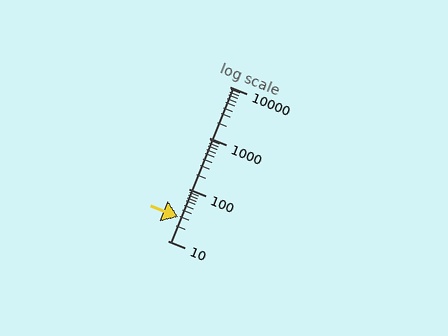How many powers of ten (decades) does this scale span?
The scale spans 3 decades, from 10 to 10000.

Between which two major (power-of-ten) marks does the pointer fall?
The pointer is between 10 and 100.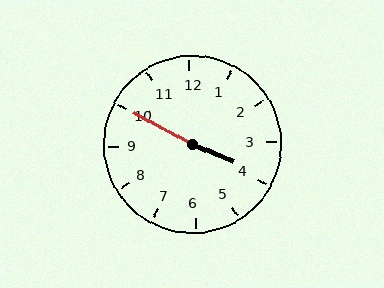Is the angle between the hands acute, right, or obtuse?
It is obtuse.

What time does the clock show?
3:50.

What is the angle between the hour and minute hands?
Approximately 175 degrees.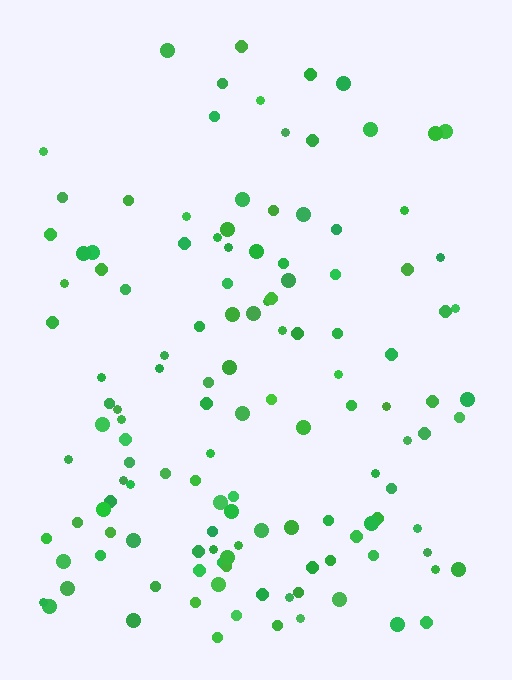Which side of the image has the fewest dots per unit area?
The top.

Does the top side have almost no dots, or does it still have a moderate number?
Still a moderate number, just noticeably fewer than the bottom.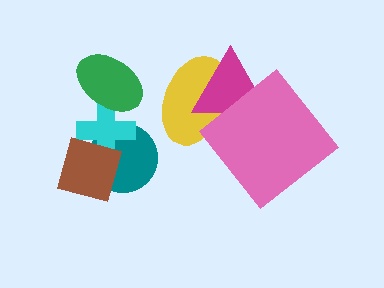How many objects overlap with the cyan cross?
3 objects overlap with the cyan cross.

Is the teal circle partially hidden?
Yes, it is partially covered by another shape.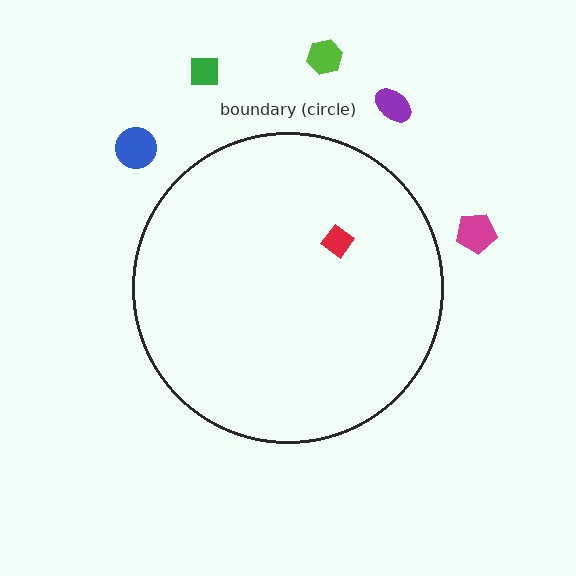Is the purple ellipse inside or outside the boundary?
Outside.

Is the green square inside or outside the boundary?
Outside.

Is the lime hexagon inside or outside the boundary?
Outside.